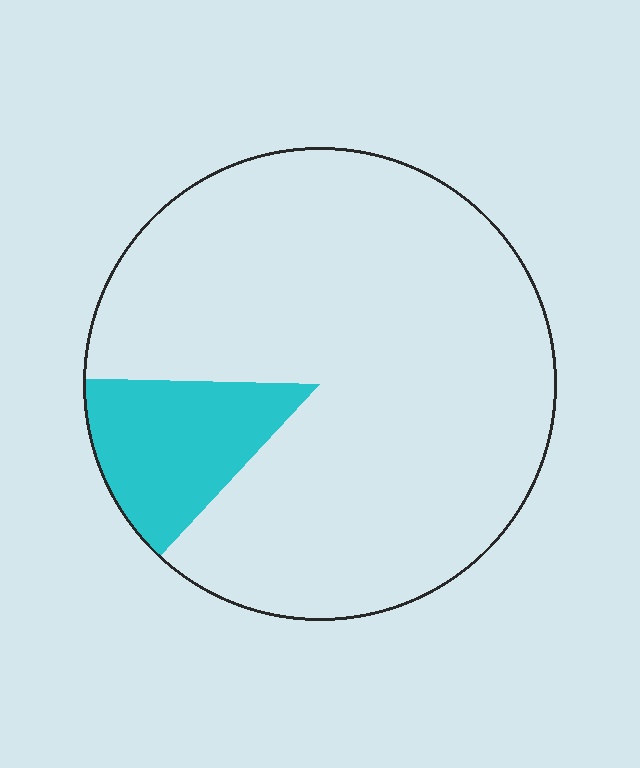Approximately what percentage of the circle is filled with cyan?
Approximately 15%.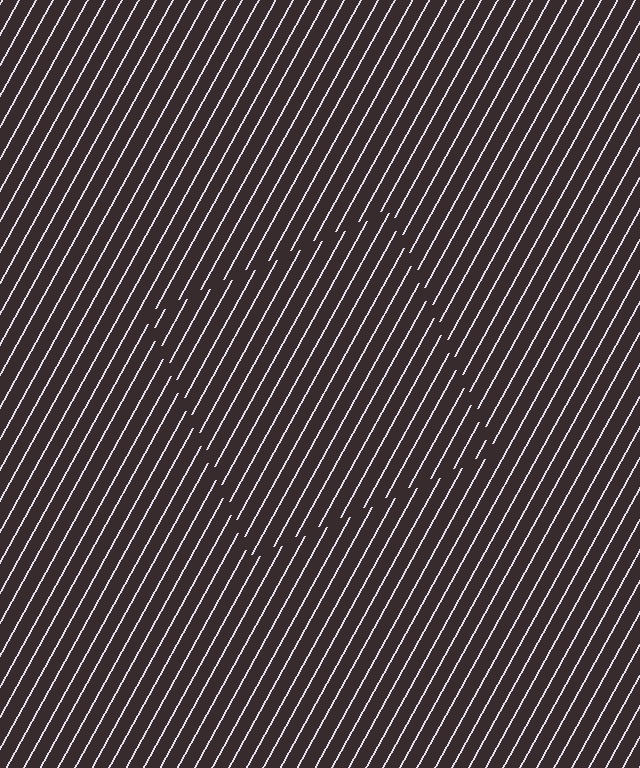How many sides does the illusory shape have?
4 sides — the line-ends trace a square.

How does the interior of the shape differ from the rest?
The interior of the shape contains the same grating, shifted by half a period — the contour is defined by the phase discontinuity where line-ends from the inner and outer gratings abut.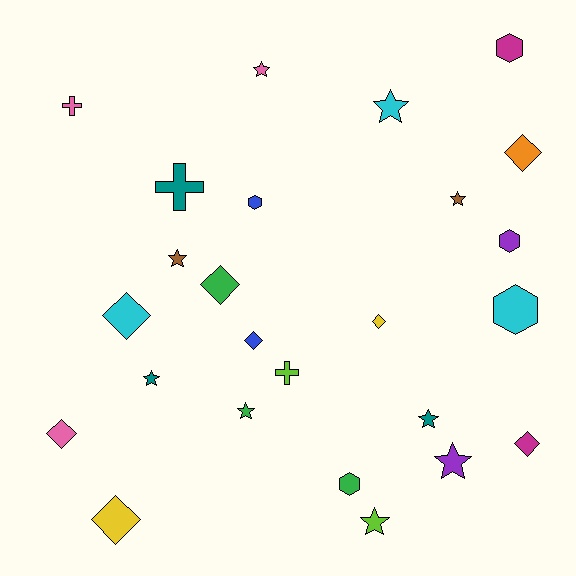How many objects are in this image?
There are 25 objects.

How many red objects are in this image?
There are no red objects.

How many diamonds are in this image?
There are 8 diamonds.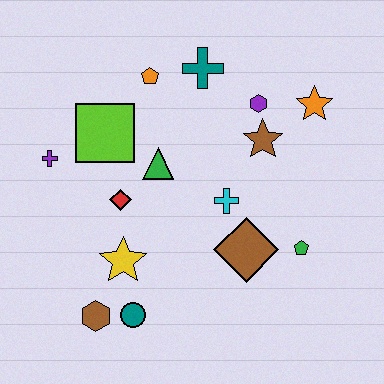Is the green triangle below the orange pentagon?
Yes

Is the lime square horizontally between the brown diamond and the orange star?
No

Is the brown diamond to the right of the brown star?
No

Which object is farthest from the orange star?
The brown hexagon is farthest from the orange star.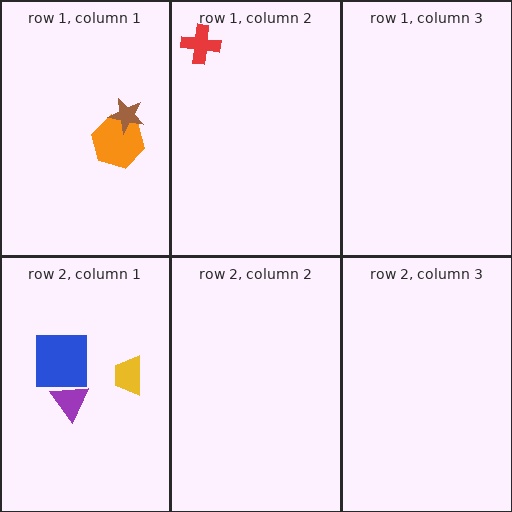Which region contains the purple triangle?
The row 2, column 1 region.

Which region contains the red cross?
The row 1, column 2 region.